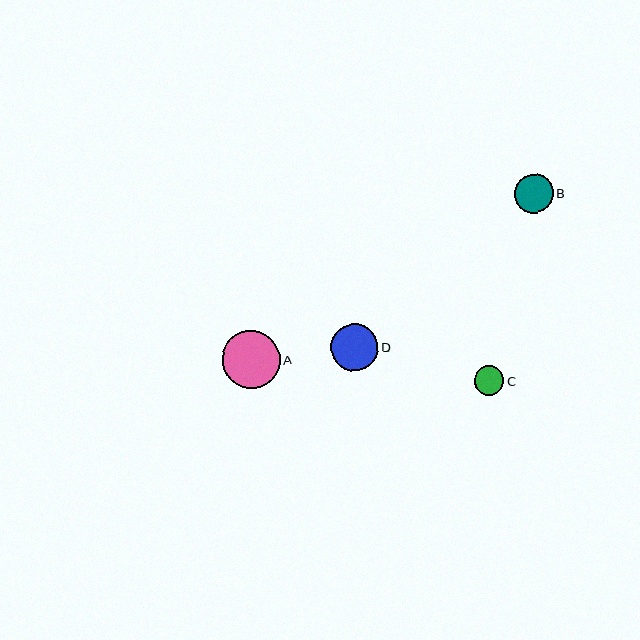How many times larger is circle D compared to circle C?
Circle D is approximately 1.6 times the size of circle C.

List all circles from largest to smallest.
From largest to smallest: A, D, B, C.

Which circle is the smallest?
Circle C is the smallest with a size of approximately 29 pixels.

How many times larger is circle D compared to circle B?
Circle D is approximately 1.2 times the size of circle B.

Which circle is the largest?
Circle A is the largest with a size of approximately 57 pixels.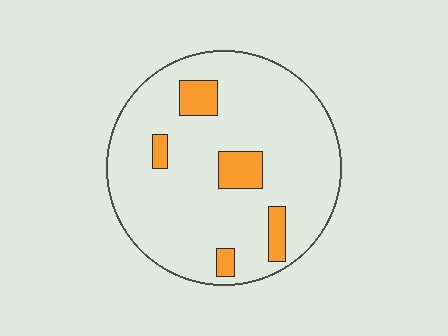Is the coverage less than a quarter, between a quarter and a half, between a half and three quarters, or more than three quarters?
Less than a quarter.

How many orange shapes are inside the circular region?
5.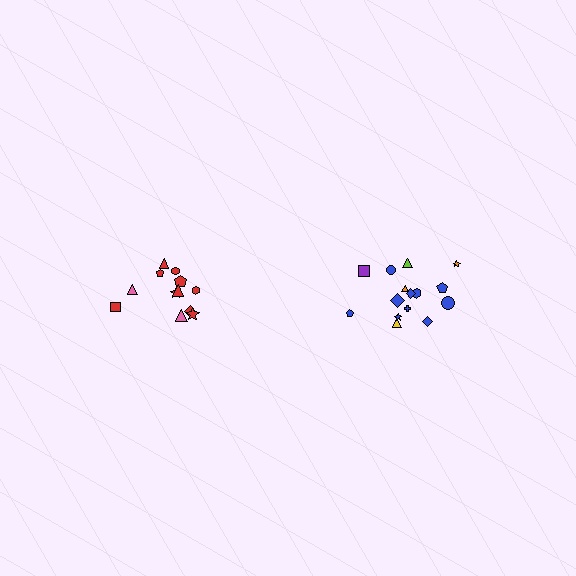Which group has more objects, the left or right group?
The right group.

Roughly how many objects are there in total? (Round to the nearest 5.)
Roughly 25 objects in total.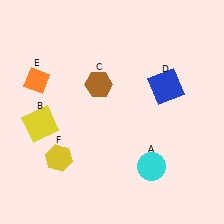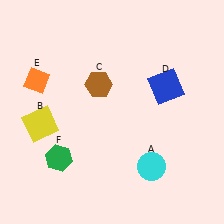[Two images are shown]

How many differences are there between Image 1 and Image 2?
There is 1 difference between the two images.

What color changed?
The hexagon (F) changed from yellow in Image 1 to green in Image 2.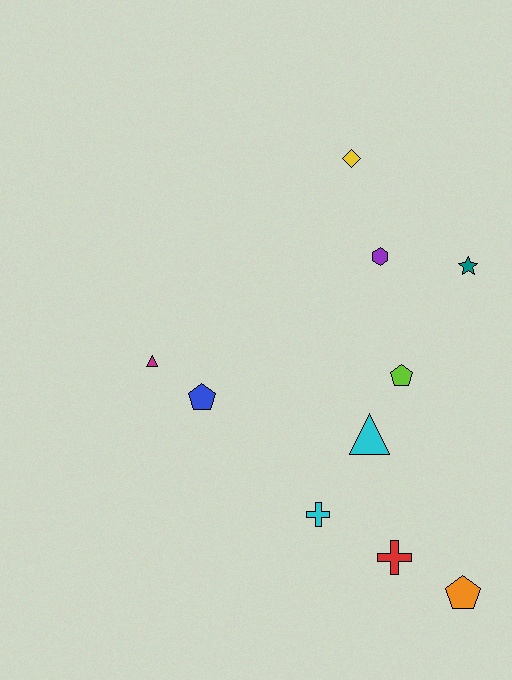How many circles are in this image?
There are no circles.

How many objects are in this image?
There are 10 objects.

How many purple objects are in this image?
There is 1 purple object.